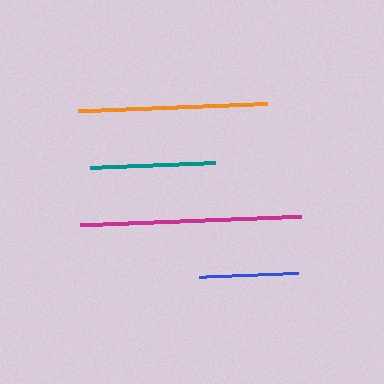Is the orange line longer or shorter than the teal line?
The orange line is longer than the teal line.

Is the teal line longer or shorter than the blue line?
The teal line is longer than the blue line.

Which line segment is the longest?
The magenta line is the longest at approximately 221 pixels.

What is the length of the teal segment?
The teal segment is approximately 125 pixels long.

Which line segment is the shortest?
The blue line is the shortest at approximately 99 pixels.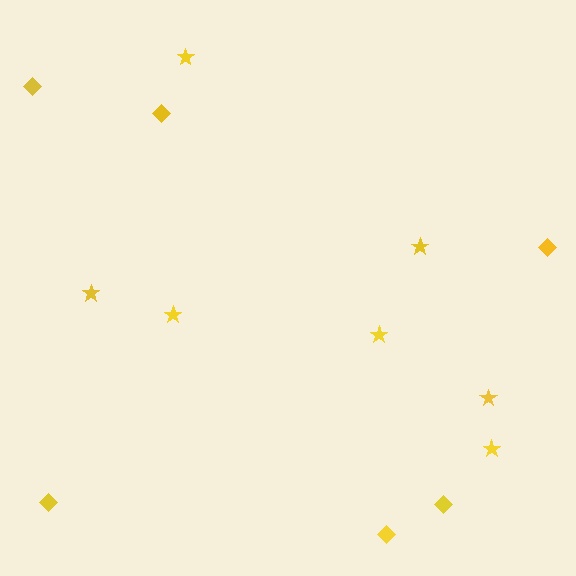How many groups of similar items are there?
There are 2 groups: one group of stars (7) and one group of diamonds (6).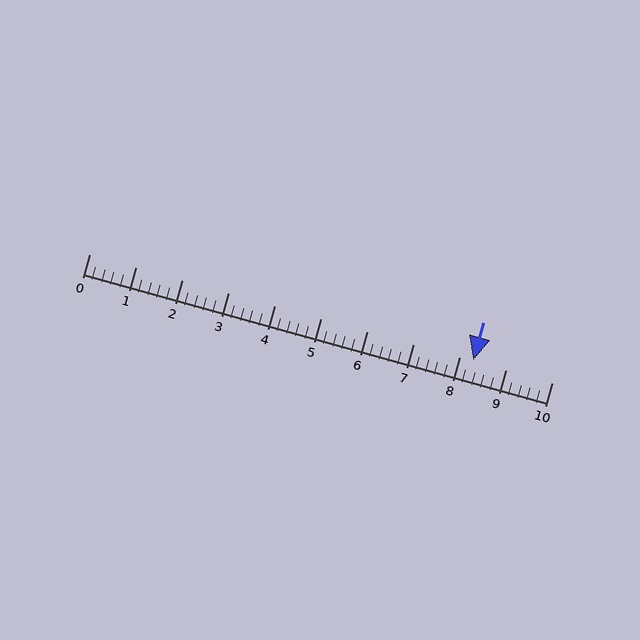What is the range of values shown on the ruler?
The ruler shows values from 0 to 10.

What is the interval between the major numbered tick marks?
The major tick marks are spaced 1 units apart.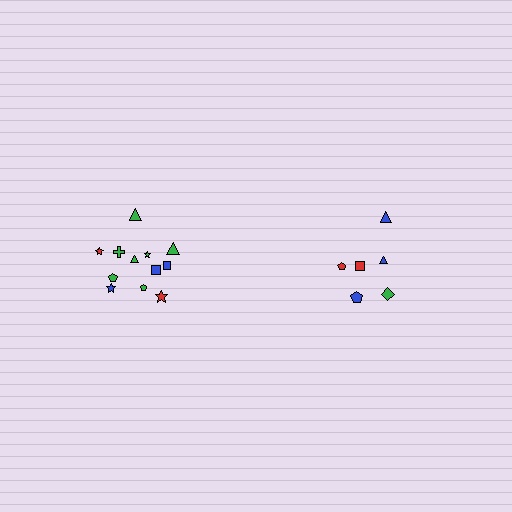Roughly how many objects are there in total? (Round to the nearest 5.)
Roughly 20 objects in total.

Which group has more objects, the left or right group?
The left group.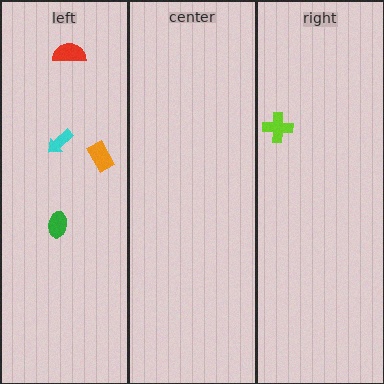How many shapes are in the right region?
1.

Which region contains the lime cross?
The right region.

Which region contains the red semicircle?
The left region.